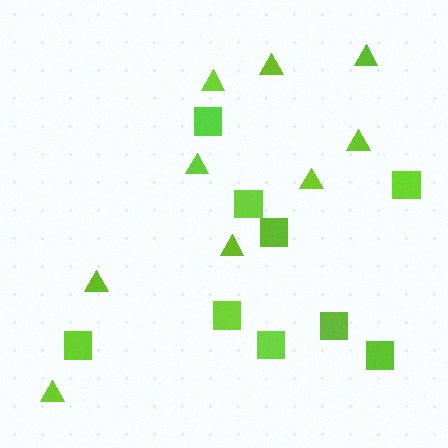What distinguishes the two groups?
There are 2 groups: one group of triangles (9) and one group of squares (9).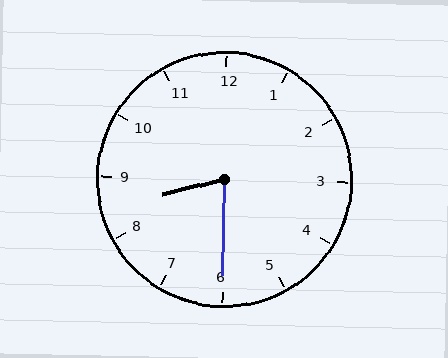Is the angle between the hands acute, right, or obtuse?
It is acute.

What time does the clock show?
8:30.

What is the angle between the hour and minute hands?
Approximately 75 degrees.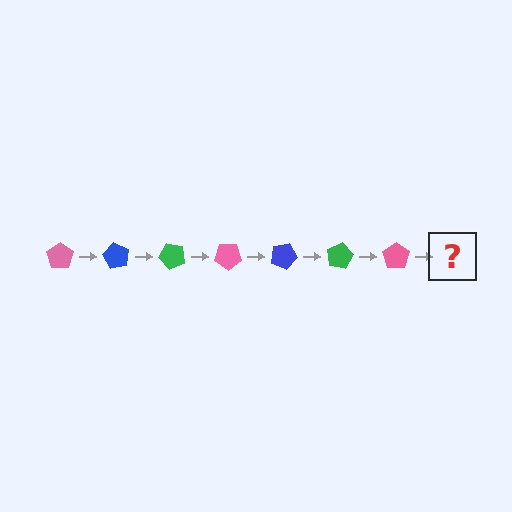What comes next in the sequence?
The next element should be a blue pentagon, rotated 420 degrees from the start.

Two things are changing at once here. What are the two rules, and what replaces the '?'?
The two rules are that it rotates 60 degrees each step and the color cycles through pink, blue, and green. The '?' should be a blue pentagon, rotated 420 degrees from the start.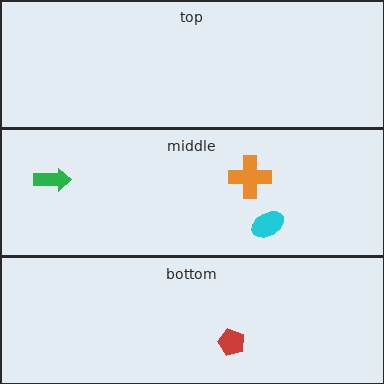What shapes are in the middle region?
The orange cross, the cyan ellipse, the green arrow.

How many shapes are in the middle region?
3.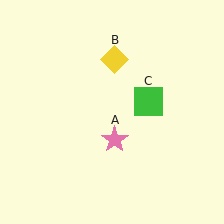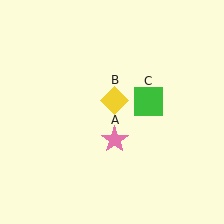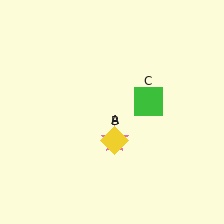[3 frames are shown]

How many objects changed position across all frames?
1 object changed position: yellow diamond (object B).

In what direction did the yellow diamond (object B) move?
The yellow diamond (object B) moved down.